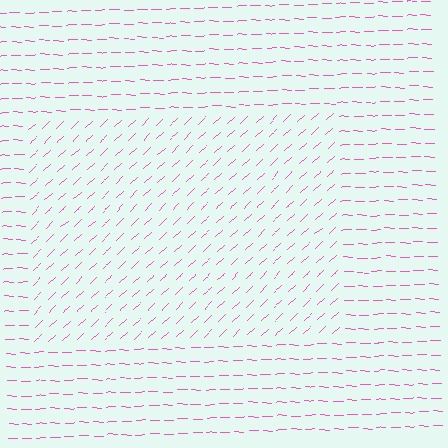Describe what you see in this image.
The image is filled with small pink line segments. A rectangle region in the image has lines oriented differently from the surrounding lines, creating a visible texture boundary.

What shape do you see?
I see a rectangle.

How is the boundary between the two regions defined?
The boundary is defined purely by a change in line orientation (approximately 45 degrees difference). All lines are the same color and thickness.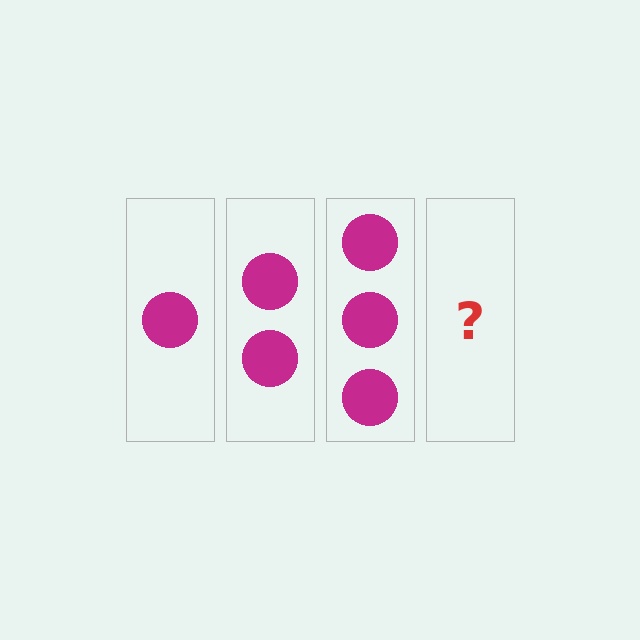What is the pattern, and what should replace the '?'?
The pattern is that each step adds one more circle. The '?' should be 4 circles.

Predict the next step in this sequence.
The next step is 4 circles.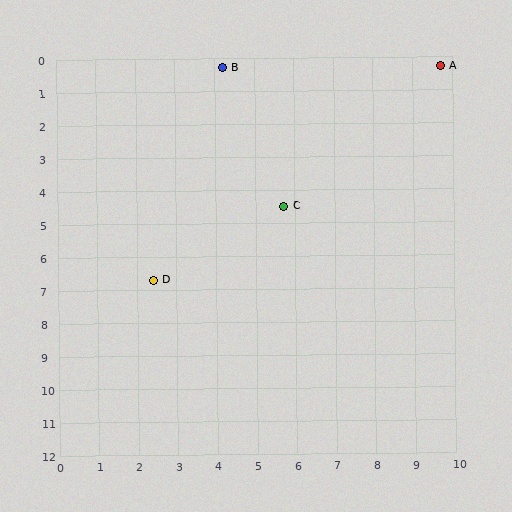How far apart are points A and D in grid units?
Points A and D are about 9.7 grid units apart.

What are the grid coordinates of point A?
Point A is at approximately (9.7, 0.3).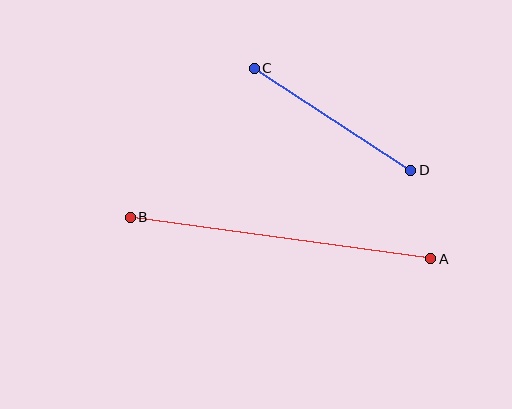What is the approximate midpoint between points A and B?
The midpoint is at approximately (280, 238) pixels.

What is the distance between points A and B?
The distance is approximately 304 pixels.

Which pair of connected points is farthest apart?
Points A and B are farthest apart.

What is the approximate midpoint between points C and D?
The midpoint is at approximately (332, 119) pixels.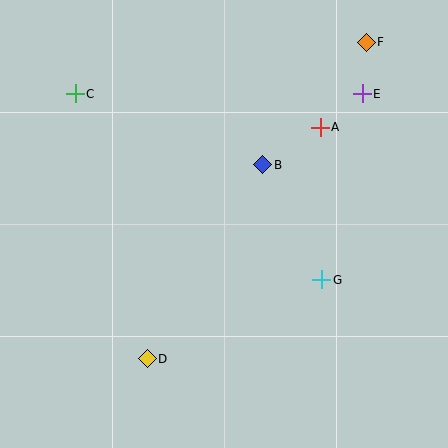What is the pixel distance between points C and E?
The distance between C and E is 287 pixels.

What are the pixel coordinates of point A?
Point A is at (320, 127).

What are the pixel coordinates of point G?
Point G is at (322, 280).